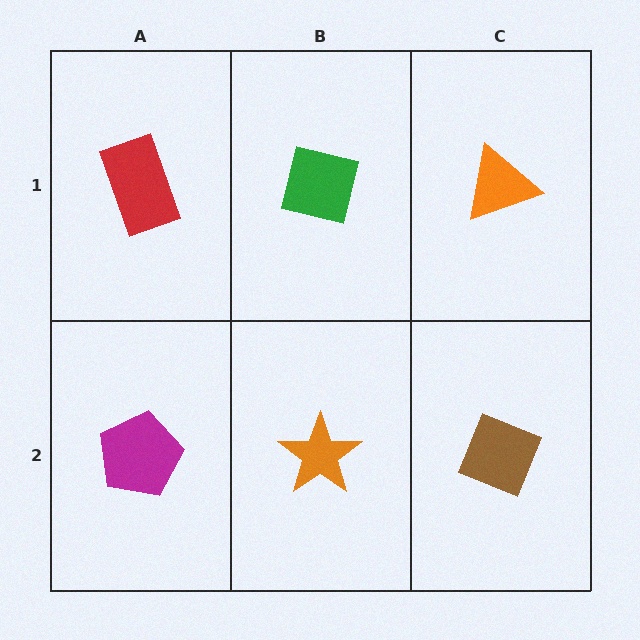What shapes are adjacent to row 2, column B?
A green square (row 1, column B), a magenta pentagon (row 2, column A), a brown diamond (row 2, column C).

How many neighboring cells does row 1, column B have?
3.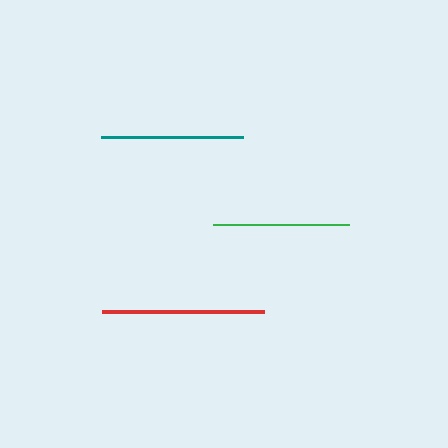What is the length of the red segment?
The red segment is approximately 163 pixels long.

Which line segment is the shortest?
The green line is the shortest at approximately 136 pixels.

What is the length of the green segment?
The green segment is approximately 136 pixels long.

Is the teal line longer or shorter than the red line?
The red line is longer than the teal line.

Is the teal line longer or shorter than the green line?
The teal line is longer than the green line.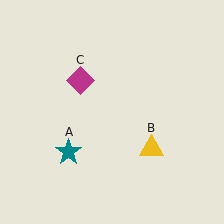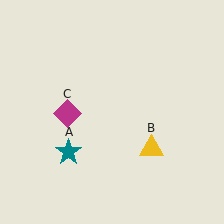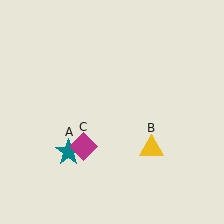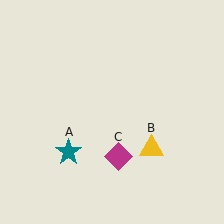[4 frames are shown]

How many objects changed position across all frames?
1 object changed position: magenta diamond (object C).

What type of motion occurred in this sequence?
The magenta diamond (object C) rotated counterclockwise around the center of the scene.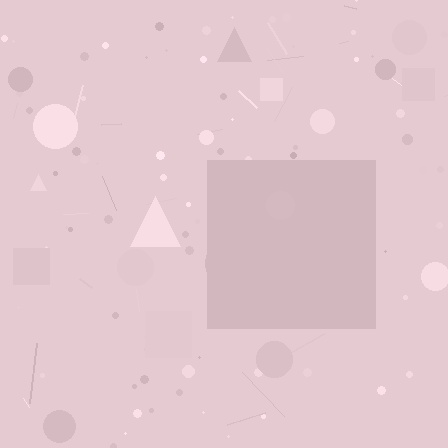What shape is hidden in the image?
A square is hidden in the image.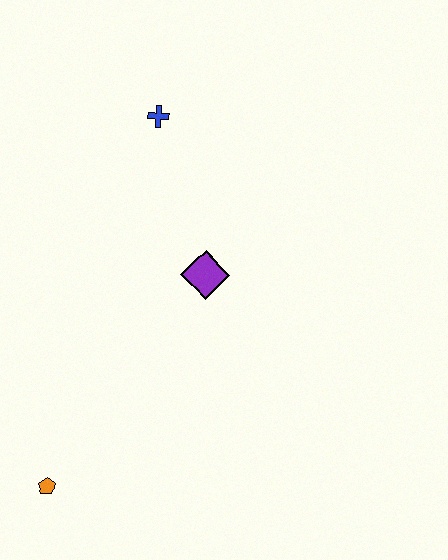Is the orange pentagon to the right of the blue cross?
No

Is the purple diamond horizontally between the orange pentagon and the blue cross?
No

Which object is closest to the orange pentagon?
The purple diamond is closest to the orange pentagon.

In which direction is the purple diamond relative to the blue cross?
The purple diamond is below the blue cross.